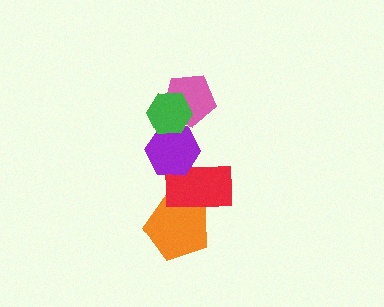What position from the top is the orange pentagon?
The orange pentagon is 5th from the top.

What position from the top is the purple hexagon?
The purple hexagon is 3rd from the top.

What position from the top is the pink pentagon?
The pink pentagon is 2nd from the top.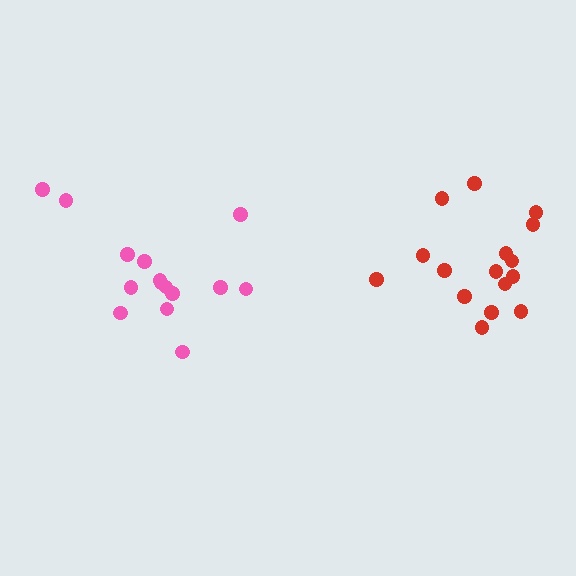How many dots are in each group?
Group 1: 15 dots, Group 2: 16 dots (31 total).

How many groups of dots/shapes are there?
There are 2 groups.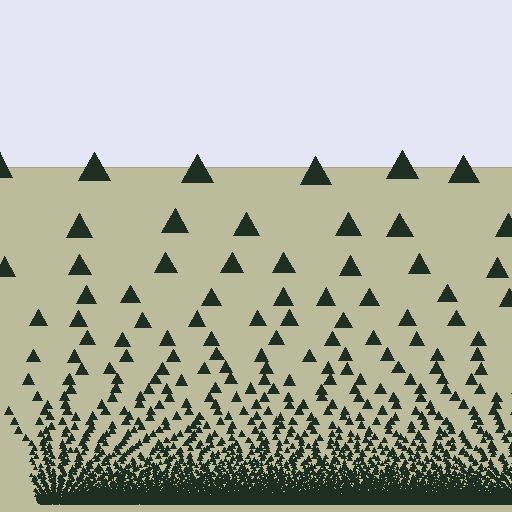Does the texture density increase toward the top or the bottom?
Density increases toward the bottom.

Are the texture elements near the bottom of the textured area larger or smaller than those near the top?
Smaller. The gradient is inverted — elements near the bottom are smaller and denser.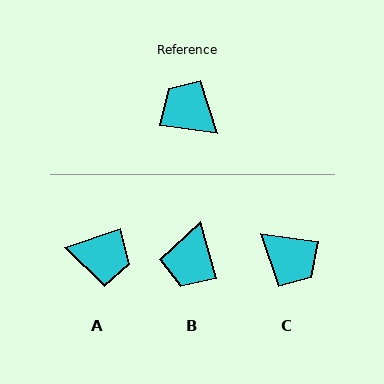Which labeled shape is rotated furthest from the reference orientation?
C, about 179 degrees away.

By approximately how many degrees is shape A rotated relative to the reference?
Approximately 152 degrees clockwise.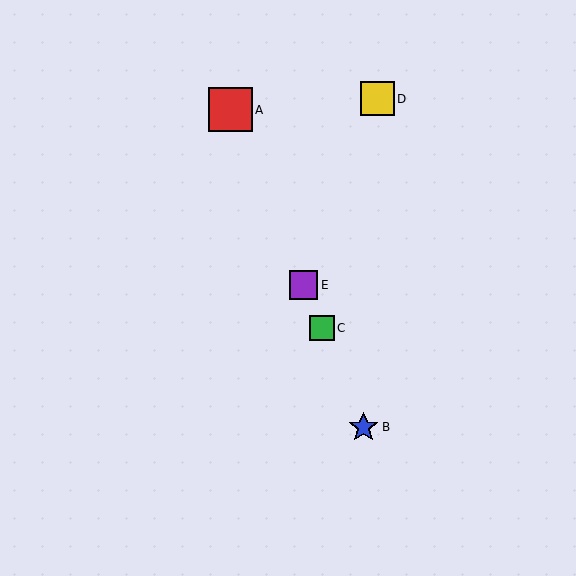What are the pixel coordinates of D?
Object D is at (378, 99).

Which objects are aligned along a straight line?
Objects A, B, C, E are aligned along a straight line.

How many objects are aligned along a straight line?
4 objects (A, B, C, E) are aligned along a straight line.